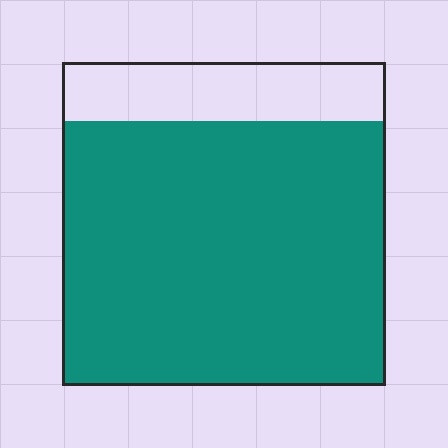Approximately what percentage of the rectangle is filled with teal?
Approximately 80%.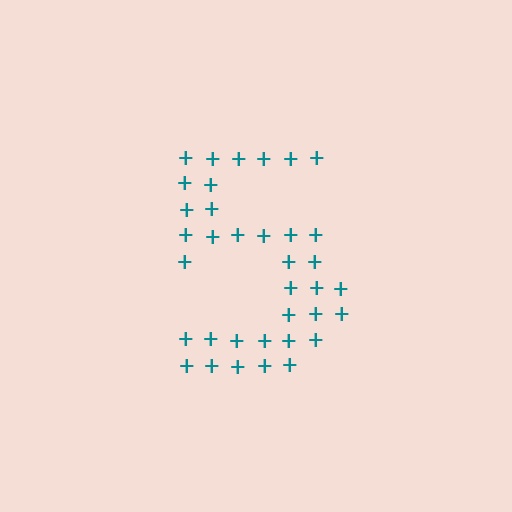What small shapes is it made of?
It is made of small plus signs.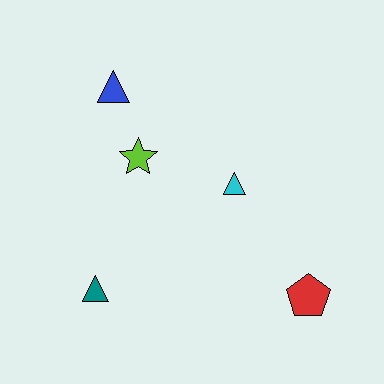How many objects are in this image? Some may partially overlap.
There are 5 objects.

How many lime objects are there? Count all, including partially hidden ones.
There is 1 lime object.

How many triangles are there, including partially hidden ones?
There are 3 triangles.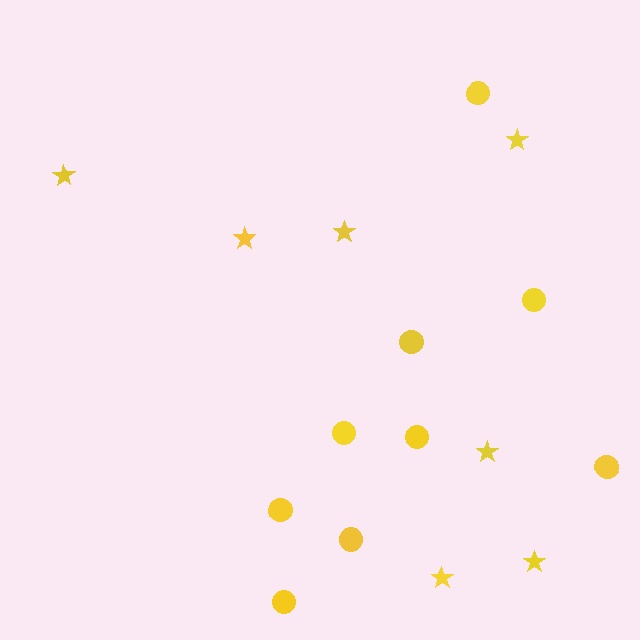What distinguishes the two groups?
There are 2 groups: one group of circles (9) and one group of stars (7).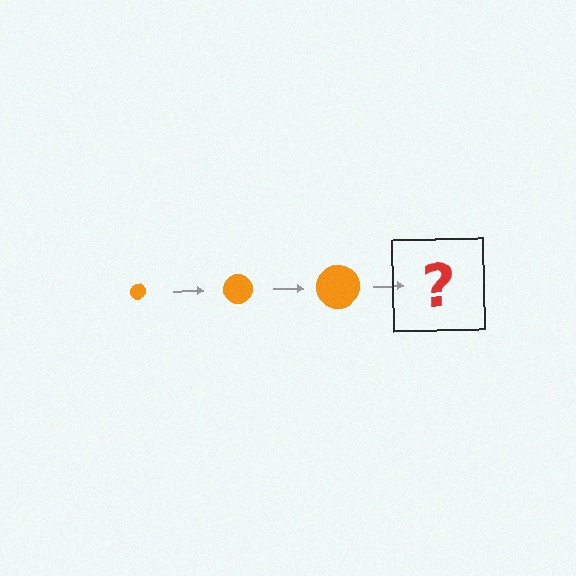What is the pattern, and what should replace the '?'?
The pattern is that the circle gets progressively larger each step. The '?' should be an orange circle, larger than the previous one.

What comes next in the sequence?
The next element should be an orange circle, larger than the previous one.